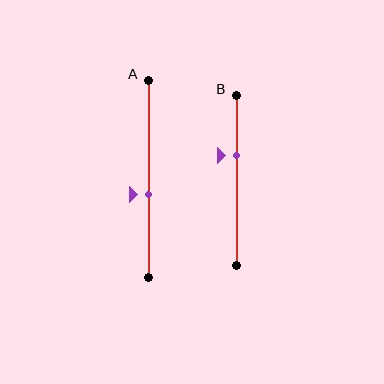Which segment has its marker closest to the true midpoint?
Segment A has its marker closest to the true midpoint.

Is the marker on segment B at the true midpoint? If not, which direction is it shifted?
No, the marker on segment B is shifted upward by about 15% of the segment length.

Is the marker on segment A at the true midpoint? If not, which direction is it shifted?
No, the marker on segment A is shifted downward by about 8% of the segment length.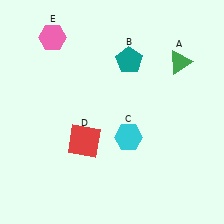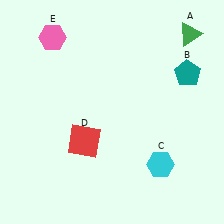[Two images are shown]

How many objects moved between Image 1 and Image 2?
3 objects moved between the two images.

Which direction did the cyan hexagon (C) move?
The cyan hexagon (C) moved right.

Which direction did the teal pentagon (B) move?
The teal pentagon (B) moved right.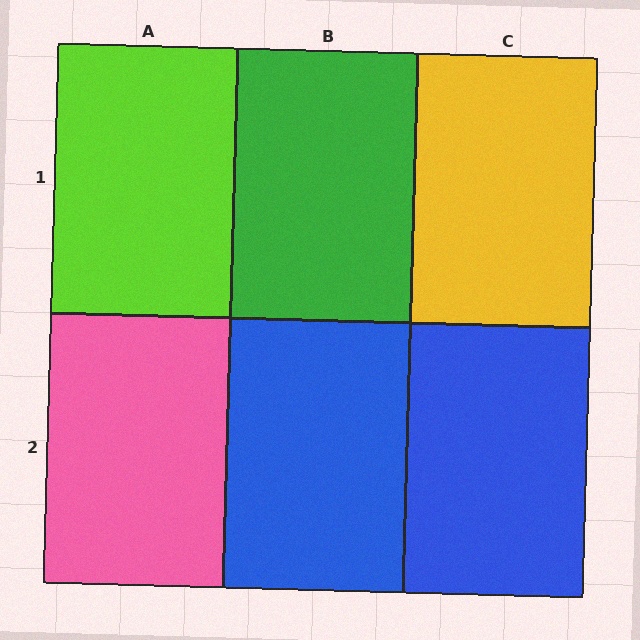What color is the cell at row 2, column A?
Pink.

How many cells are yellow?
1 cell is yellow.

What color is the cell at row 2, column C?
Blue.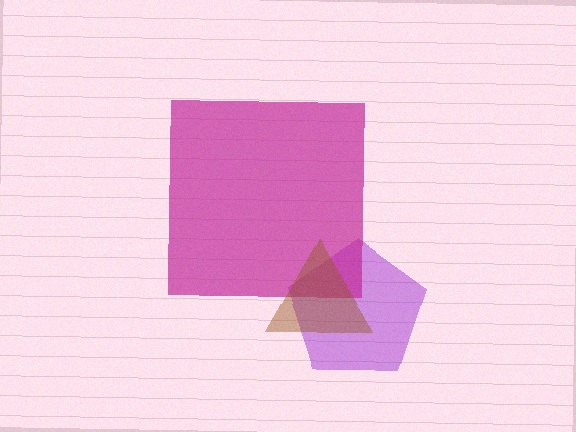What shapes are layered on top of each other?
The layered shapes are: a purple pentagon, a magenta square, a brown triangle.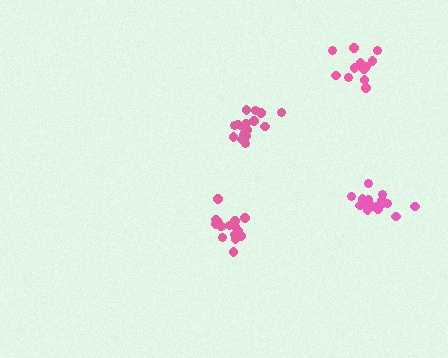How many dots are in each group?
Group 1: 16 dots, Group 2: 16 dots, Group 3: 17 dots, Group 4: 12 dots (61 total).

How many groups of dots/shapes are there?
There are 4 groups.